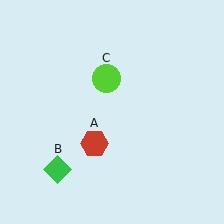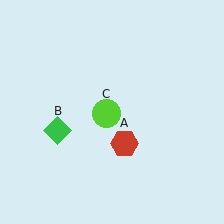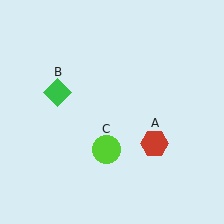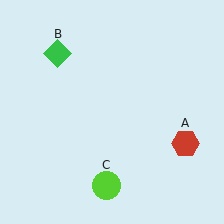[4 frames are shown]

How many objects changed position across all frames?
3 objects changed position: red hexagon (object A), green diamond (object B), lime circle (object C).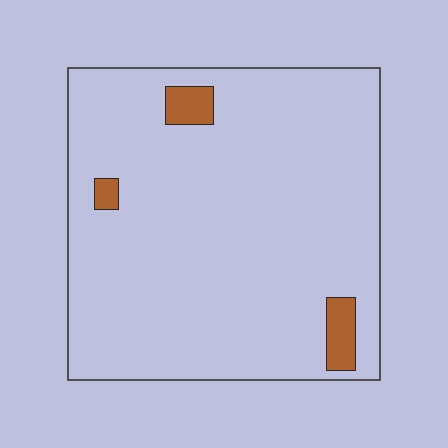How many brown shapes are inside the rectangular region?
3.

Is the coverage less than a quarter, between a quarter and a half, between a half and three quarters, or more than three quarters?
Less than a quarter.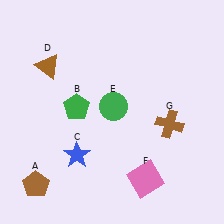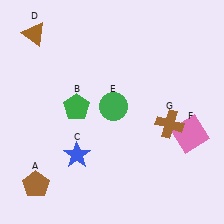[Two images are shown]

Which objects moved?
The objects that moved are: the brown triangle (D), the pink square (F).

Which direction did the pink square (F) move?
The pink square (F) moved up.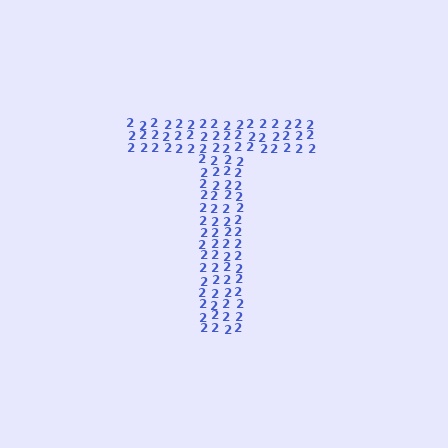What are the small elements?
The small elements are digit 2's.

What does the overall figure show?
The overall figure shows the letter T.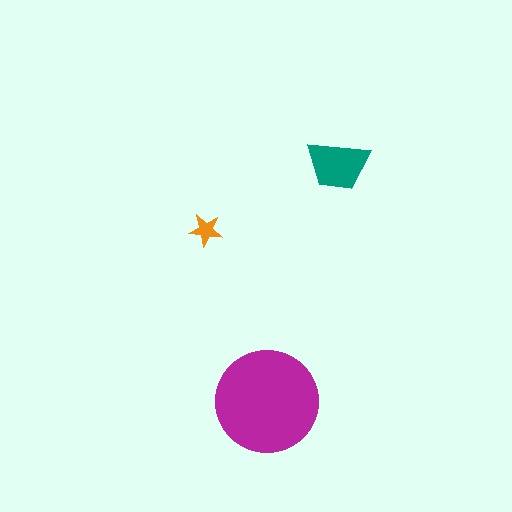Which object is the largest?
The magenta circle.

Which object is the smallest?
The orange star.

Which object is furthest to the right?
The teal trapezoid is rightmost.